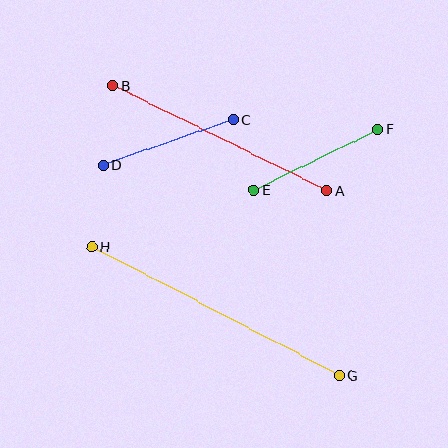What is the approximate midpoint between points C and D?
The midpoint is at approximately (168, 142) pixels.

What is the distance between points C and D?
The distance is approximately 137 pixels.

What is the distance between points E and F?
The distance is approximately 138 pixels.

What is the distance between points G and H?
The distance is approximately 279 pixels.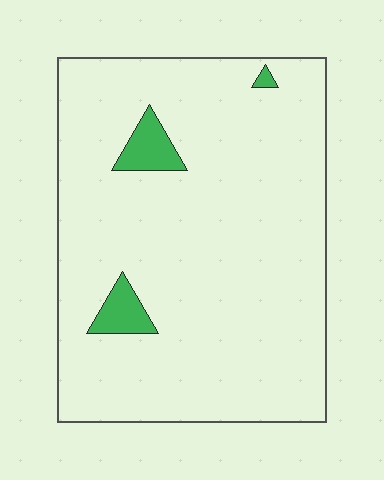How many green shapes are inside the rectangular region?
3.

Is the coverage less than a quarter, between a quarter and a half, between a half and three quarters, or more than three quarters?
Less than a quarter.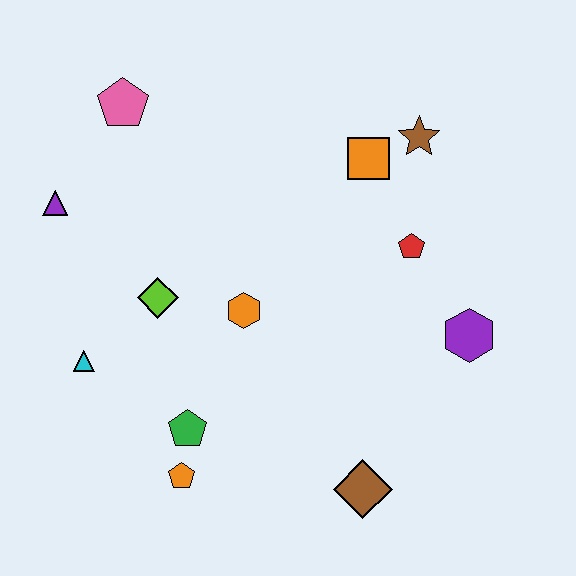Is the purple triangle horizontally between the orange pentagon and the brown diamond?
No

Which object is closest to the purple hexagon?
The red pentagon is closest to the purple hexagon.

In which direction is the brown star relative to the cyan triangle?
The brown star is to the right of the cyan triangle.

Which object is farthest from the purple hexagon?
The purple triangle is farthest from the purple hexagon.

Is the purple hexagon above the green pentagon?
Yes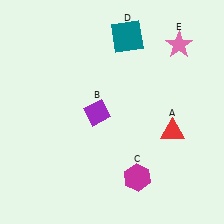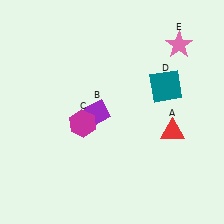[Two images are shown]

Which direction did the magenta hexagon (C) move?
The magenta hexagon (C) moved left.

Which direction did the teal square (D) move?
The teal square (D) moved down.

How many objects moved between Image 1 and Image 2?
2 objects moved between the two images.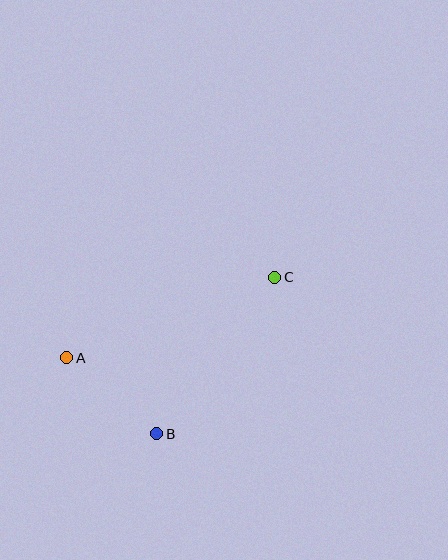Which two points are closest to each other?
Points A and B are closest to each other.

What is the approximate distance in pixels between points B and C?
The distance between B and C is approximately 196 pixels.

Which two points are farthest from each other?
Points A and C are farthest from each other.